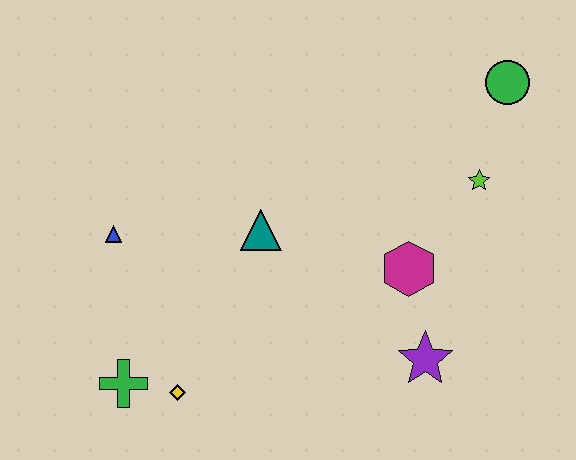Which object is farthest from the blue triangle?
The green circle is farthest from the blue triangle.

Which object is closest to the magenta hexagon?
The purple star is closest to the magenta hexagon.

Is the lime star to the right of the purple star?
Yes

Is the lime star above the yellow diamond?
Yes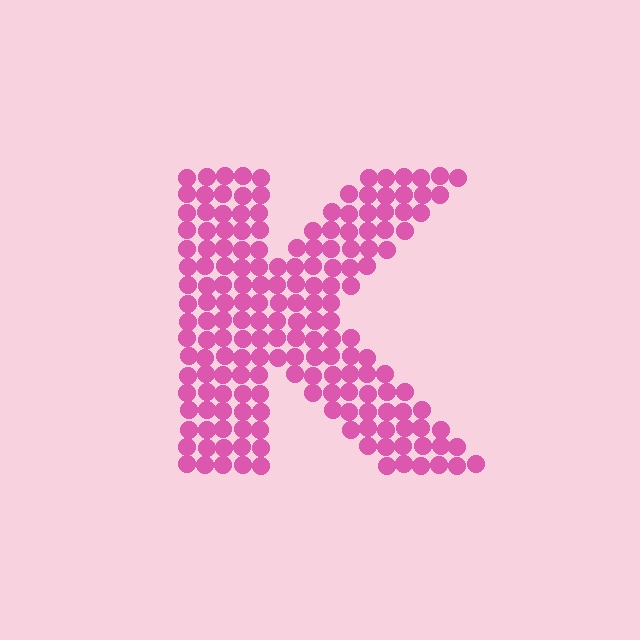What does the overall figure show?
The overall figure shows the letter K.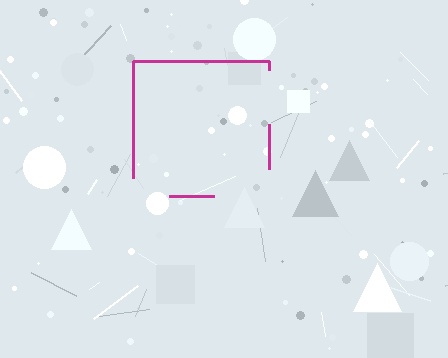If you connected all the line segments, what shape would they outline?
They would outline a square.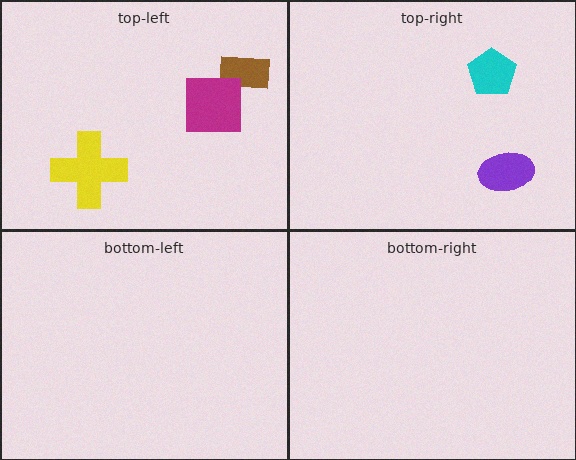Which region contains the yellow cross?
The top-left region.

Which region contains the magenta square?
The top-left region.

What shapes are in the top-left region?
The brown rectangle, the magenta square, the yellow cross.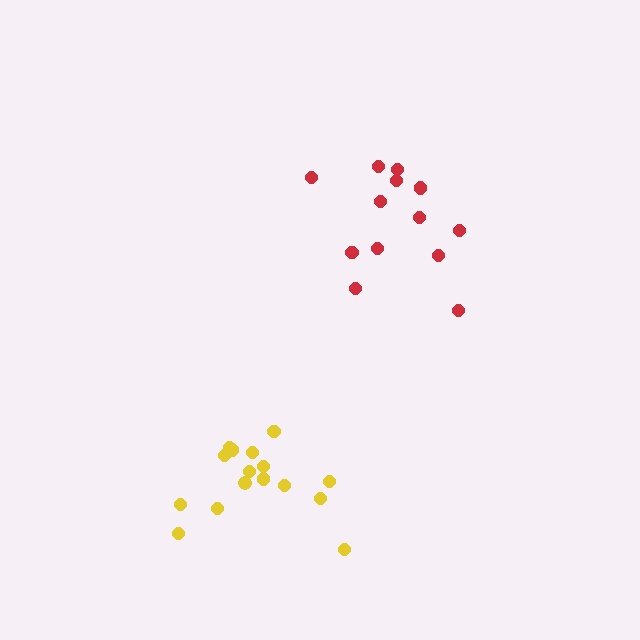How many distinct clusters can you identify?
There are 2 distinct clusters.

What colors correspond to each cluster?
The clusters are colored: yellow, red.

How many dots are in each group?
Group 1: 16 dots, Group 2: 13 dots (29 total).